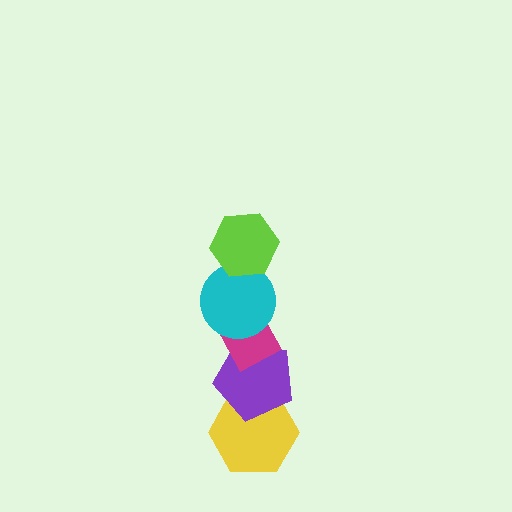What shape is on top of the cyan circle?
The lime hexagon is on top of the cyan circle.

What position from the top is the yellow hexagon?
The yellow hexagon is 5th from the top.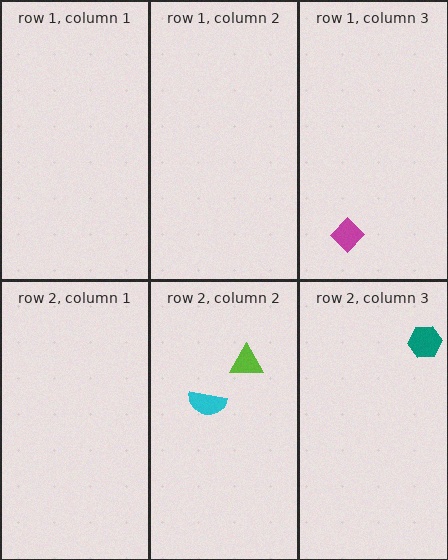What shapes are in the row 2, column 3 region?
The teal hexagon.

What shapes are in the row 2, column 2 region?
The lime triangle, the cyan semicircle.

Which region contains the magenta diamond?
The row 1, column 3 region.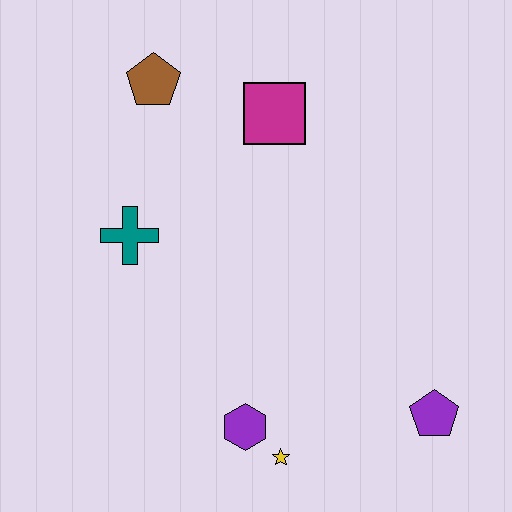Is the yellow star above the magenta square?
No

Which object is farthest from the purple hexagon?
The brown pentagon is farthest from the purple hexagon.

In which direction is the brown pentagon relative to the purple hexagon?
The brown pentagon is above the purple hexagon.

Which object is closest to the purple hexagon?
The yellow star is closest to the purple hexagon.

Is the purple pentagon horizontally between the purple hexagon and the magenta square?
No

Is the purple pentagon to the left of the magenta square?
No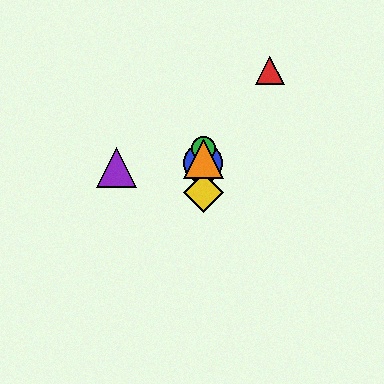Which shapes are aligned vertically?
The blue circle, the green circle, the yellow diamond, the orange triangle are aligned vertically.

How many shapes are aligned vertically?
4 shapes (the blue circle, the green circle, the yellow diamond, the orange triangle) are aligned vertically.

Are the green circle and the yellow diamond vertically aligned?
Yes, both are at x≈203.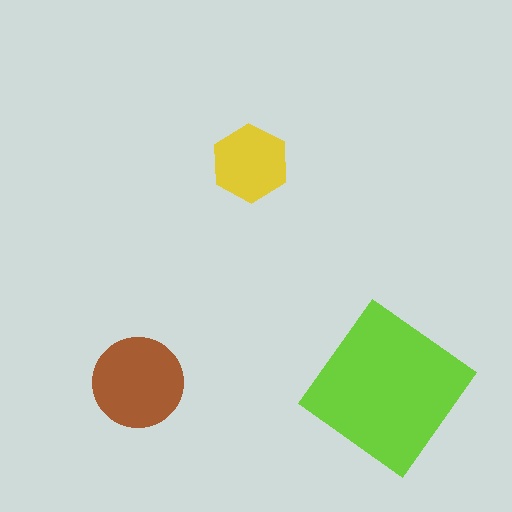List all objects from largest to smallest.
The lime diamond, the brown circle, the yellow hexagon.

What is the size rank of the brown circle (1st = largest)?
2nd.